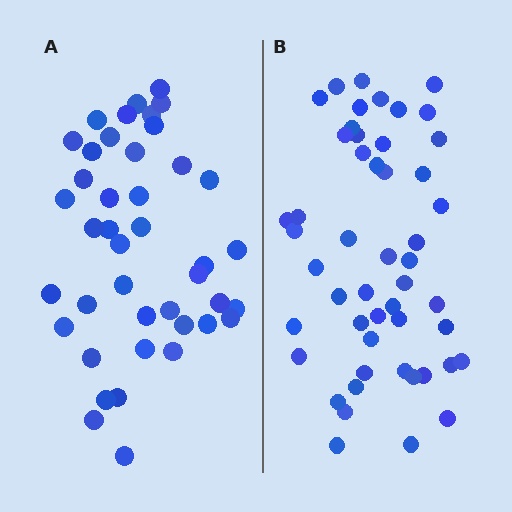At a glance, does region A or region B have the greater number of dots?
Region B (the right region) has more dots.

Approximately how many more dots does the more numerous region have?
Region B has roughly 8 or so more dots than region A.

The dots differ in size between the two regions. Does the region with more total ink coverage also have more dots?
No. Region A has more total ink coverage because its dots are larger, but region B actually contains more individual dots. Total area can be misleading — the number of items is what matters here.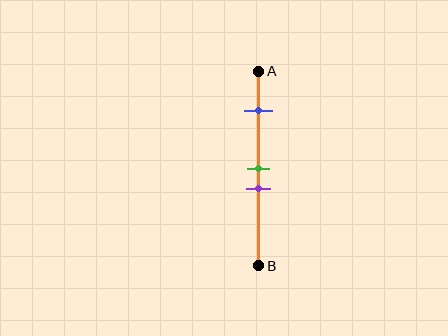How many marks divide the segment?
There are 3 marks dividing the segment.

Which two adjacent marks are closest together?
The green and purple marks are the closest adjacent pair.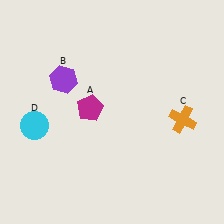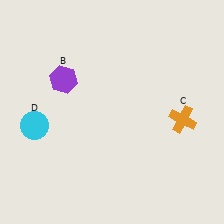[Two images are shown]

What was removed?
The magenta pentagon (A) was removed in Image 2.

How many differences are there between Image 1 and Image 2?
There is 1 difference between the two images.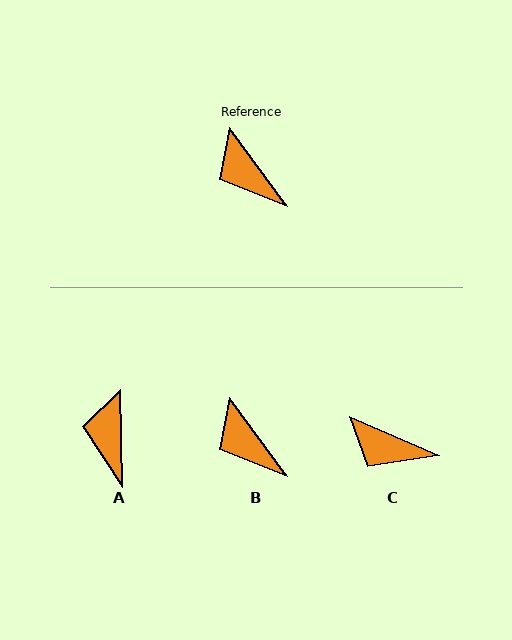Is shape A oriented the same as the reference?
No, it is off by about 35 degrees.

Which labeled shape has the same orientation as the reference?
B.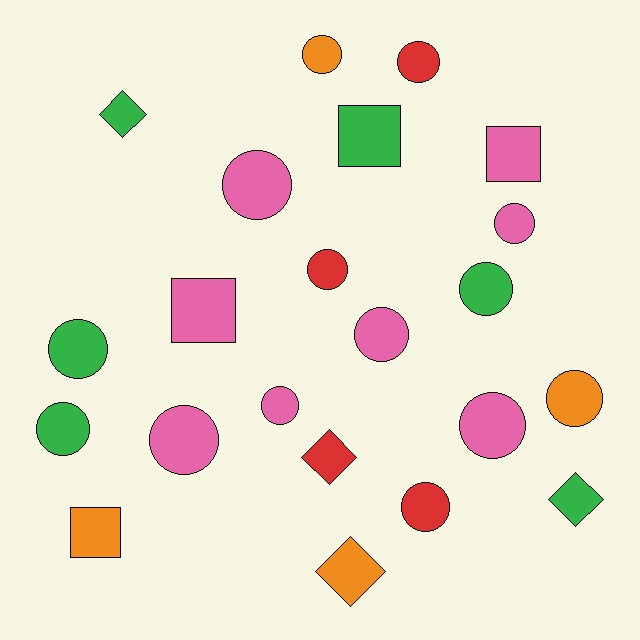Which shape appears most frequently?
Circle, with 14 objects.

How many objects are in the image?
There are 22 objects.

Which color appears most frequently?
Pink, with 8 objects.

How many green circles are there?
There are 3 green circles.